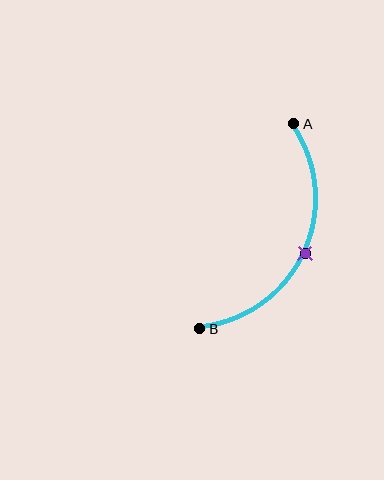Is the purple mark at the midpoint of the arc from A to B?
Yes. The purple mark lies on the arc at equal arc-length from both A and B — it is the arc midpoint.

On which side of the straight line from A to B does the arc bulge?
The arc bulges to the right of the straight line connecting A and B.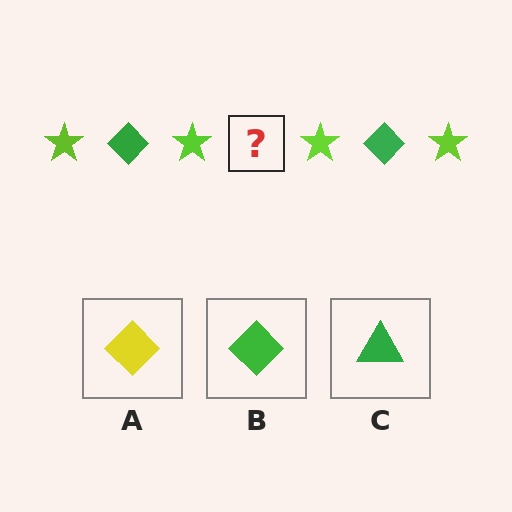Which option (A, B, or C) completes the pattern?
B.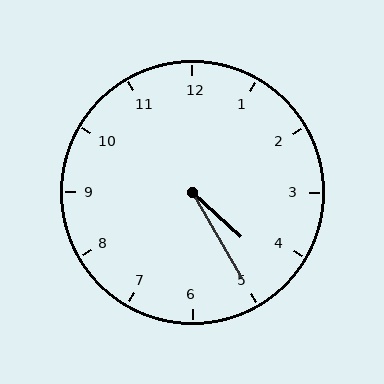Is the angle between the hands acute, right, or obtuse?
It is acute.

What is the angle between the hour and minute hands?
Approximately 18 degrees.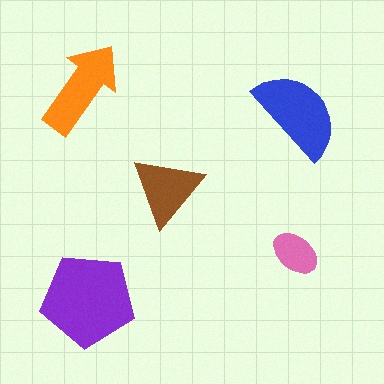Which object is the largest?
The purple pentagon.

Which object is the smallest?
The pink ellipse.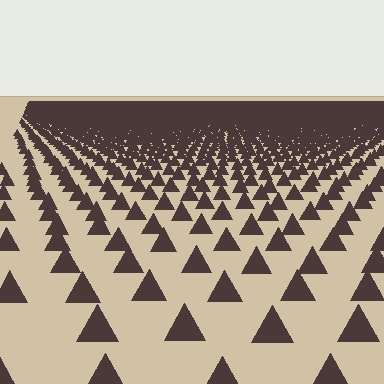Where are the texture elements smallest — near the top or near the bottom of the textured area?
Near the top.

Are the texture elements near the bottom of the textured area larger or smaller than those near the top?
Larger. Near the bottom, elements are closer to the viewer and appear at a bigger on-screen size.